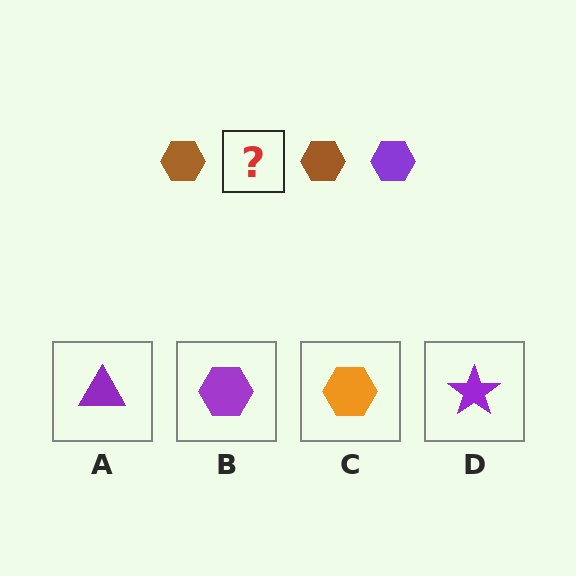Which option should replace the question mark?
Option B.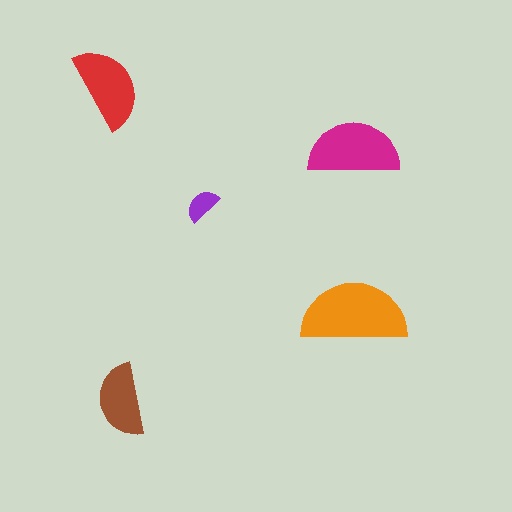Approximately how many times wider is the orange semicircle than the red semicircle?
About 1.5 times wider.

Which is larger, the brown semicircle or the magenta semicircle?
The magenta one.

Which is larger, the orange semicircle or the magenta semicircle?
The orange one.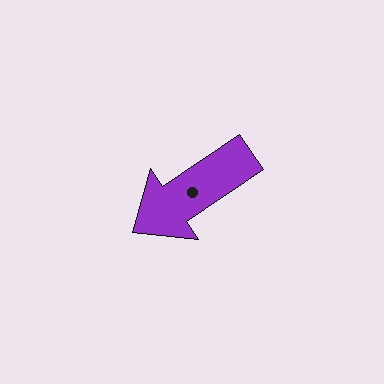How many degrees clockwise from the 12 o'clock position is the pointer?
Approximately 236 degrees.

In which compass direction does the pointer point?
Southwest.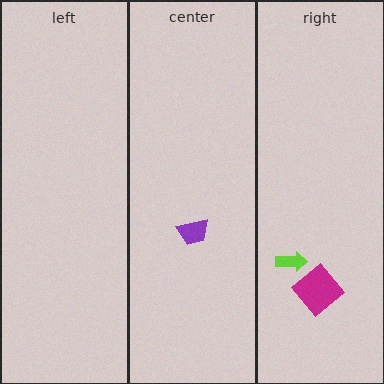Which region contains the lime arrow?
The right region.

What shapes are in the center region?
The purple trapezoid.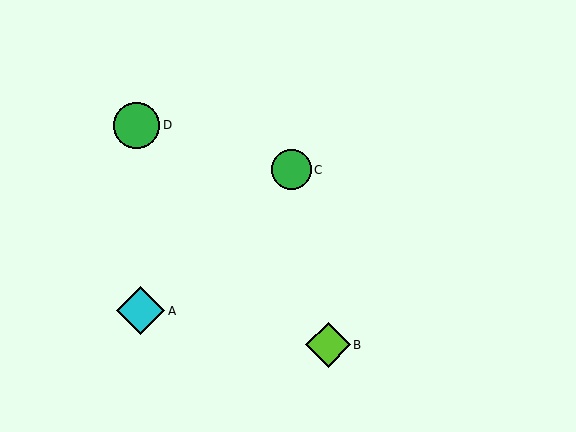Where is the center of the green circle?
The center of the green circle is at (137, 125).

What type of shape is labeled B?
Shape B is a lime diamond.